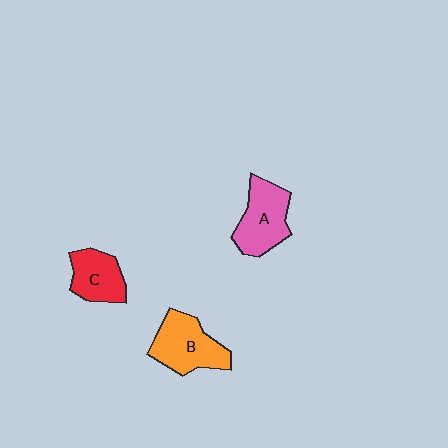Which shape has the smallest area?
Shape C (red).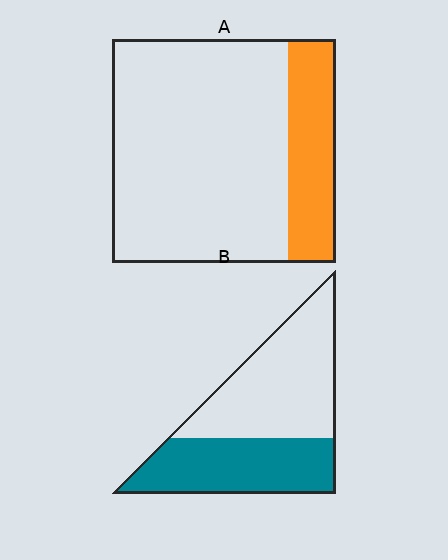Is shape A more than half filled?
No.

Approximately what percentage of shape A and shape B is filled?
A is approximately 20% and B is approximately 45%.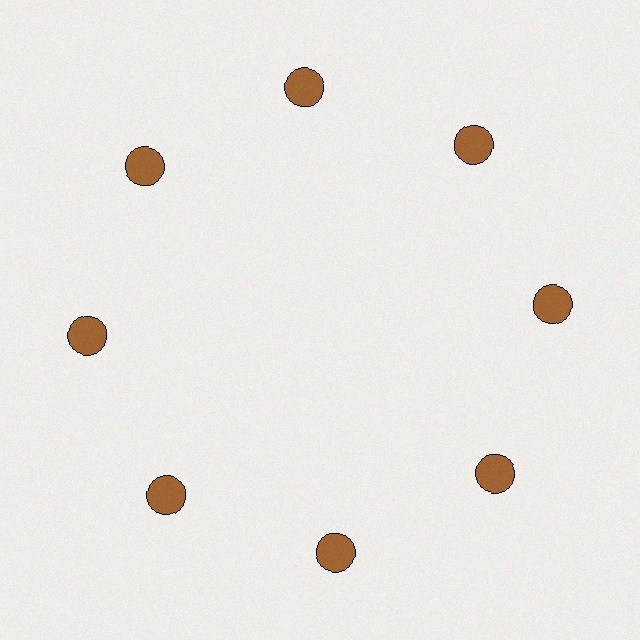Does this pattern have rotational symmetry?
Yes, this pattern has 8-fold rotational symmetry. It looks the same after rotating 45 degrees around the center.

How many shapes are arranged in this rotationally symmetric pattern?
There are 8 shapes, arranged in 8 groups of 1.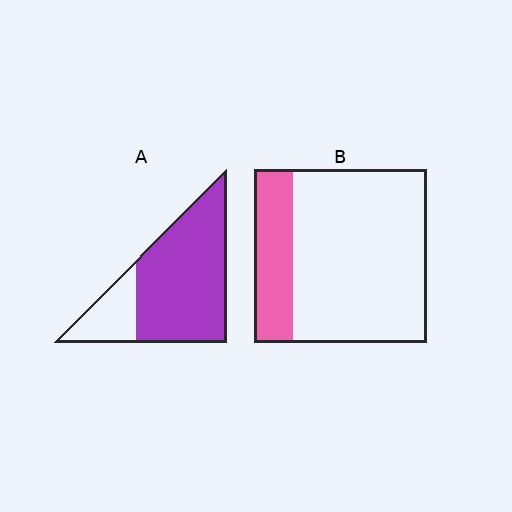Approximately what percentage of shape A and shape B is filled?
A is approximately 80% and B is approximately 25%.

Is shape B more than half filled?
No.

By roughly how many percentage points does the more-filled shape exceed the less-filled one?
By roughly 55 percentage points (A over B).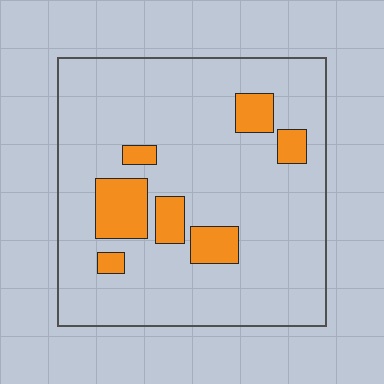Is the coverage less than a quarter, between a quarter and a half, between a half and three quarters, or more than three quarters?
Less than a quarter.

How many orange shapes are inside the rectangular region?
7.